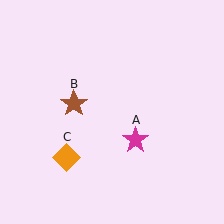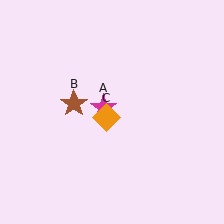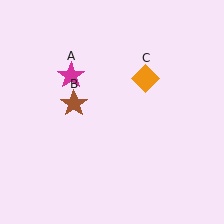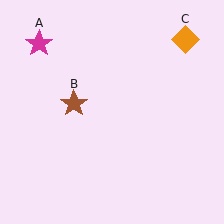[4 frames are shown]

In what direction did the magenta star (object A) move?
The magenta star (object A) moved up and to the left.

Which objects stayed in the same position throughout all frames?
Brown star (object B) remained stationary.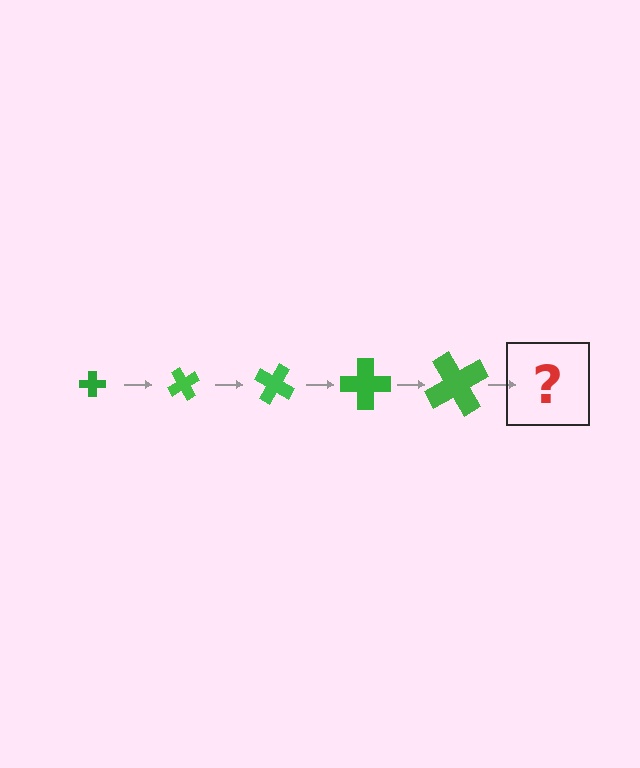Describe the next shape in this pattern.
It should be a cross, larger than the previous one and rotated 300 degrees from the start.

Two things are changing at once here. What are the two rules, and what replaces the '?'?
The two rules are that the cross grows larger each step and it rotates 60 degrees each step. The '?' should be a cross, larger than the previous one and rotated 300 degrees from the start.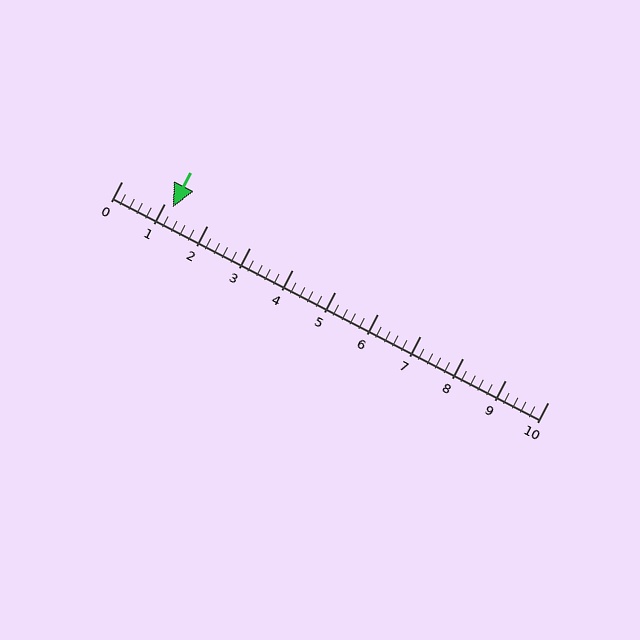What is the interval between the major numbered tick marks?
The major tick marks are spaced 1 units apart.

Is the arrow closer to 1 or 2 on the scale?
The arrow is closer to 1.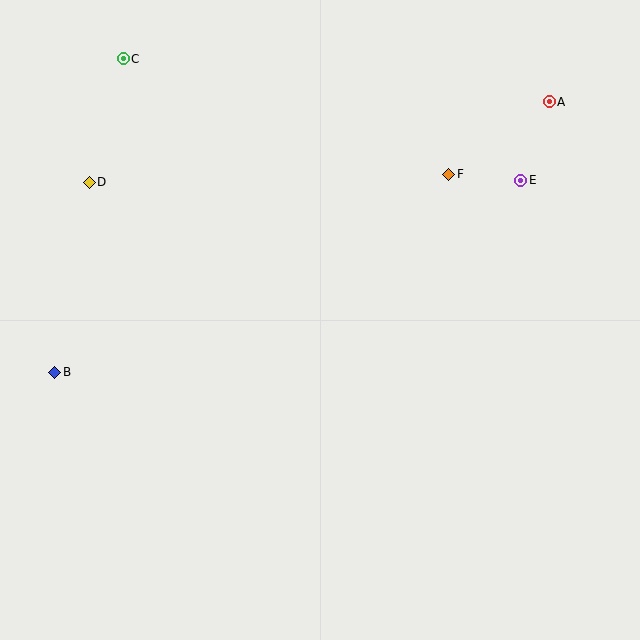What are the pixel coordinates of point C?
Point C is at (123, 59).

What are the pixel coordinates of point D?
Point D is at (89, 182).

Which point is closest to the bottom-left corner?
Point B is closest to the bottom-left corner.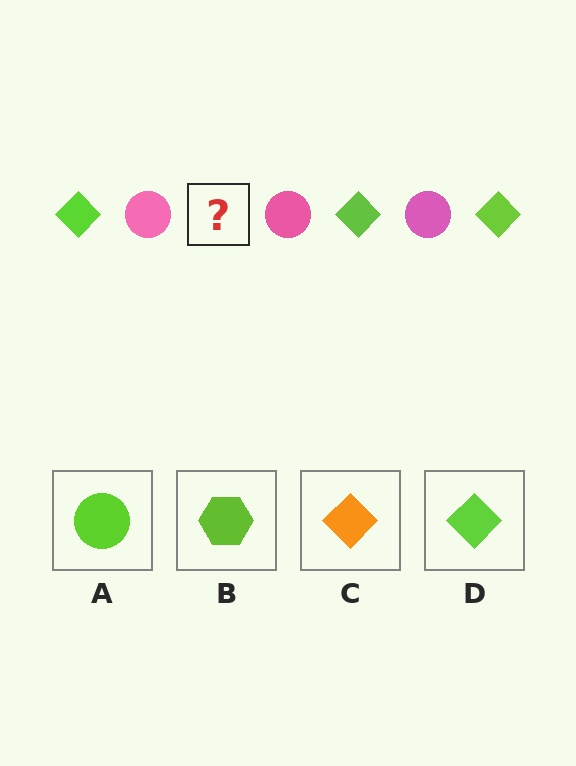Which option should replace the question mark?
Option D.